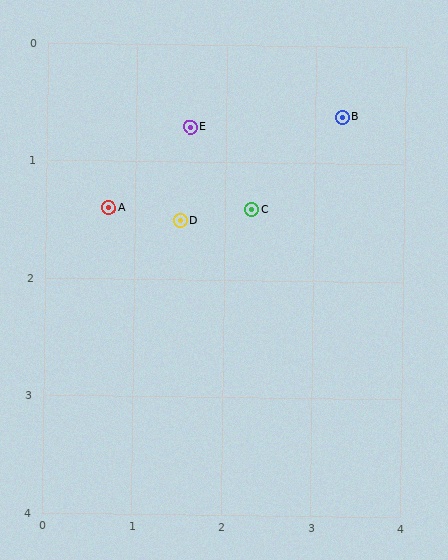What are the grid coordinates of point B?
Point B is at approximately (3.3, 0.6).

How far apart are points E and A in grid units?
Points E and A are about 1.1 grid units apart.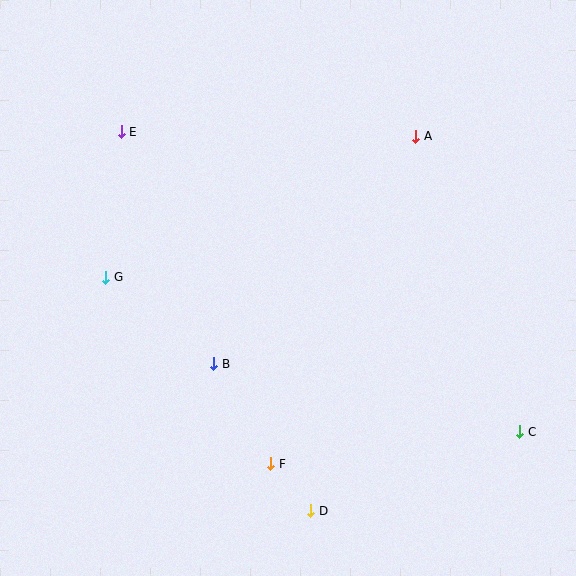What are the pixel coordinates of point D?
Point D is at (311, 511).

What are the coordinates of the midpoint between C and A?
The midpoint between C and A is at (468, 284).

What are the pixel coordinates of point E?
Point E is at (121, 132).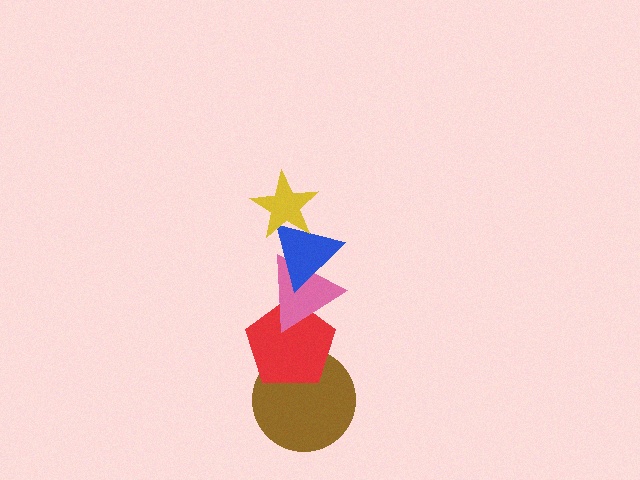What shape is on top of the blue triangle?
The yellow star is on top of the blue triangle.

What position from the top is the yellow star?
The yellow star is 1st from the top.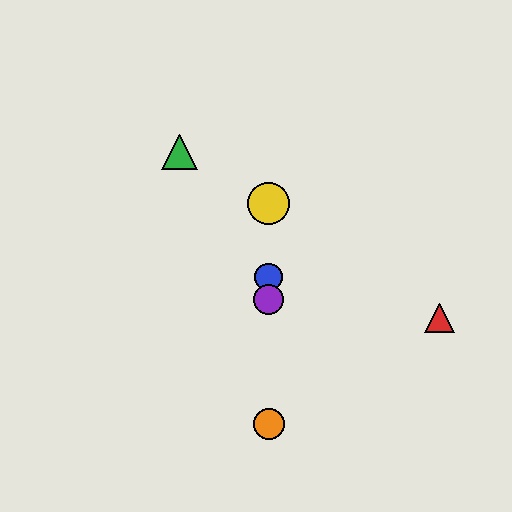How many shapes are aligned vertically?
4 shapes (the blue circle, the yellow circle, the purple circle, the orange circle) are aligned vertically.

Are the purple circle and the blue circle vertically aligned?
Yes, both are at x≈269.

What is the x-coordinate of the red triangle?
The red triangle is at x≈440.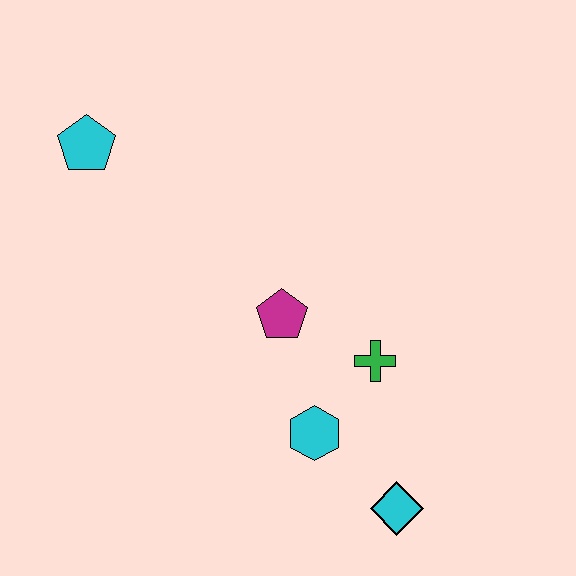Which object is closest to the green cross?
The cyan hexagon is closest to the green cross.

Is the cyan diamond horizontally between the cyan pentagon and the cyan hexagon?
No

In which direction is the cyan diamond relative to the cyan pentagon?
The cyan diamond is below the cyan pentagon.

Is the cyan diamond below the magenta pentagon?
Yes